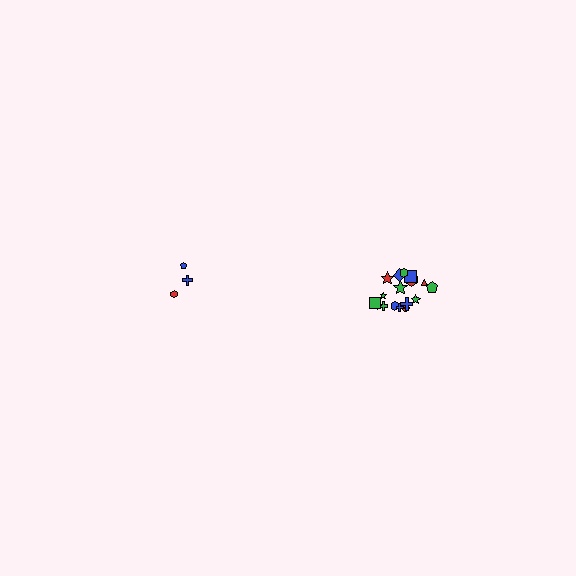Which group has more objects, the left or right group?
The right group.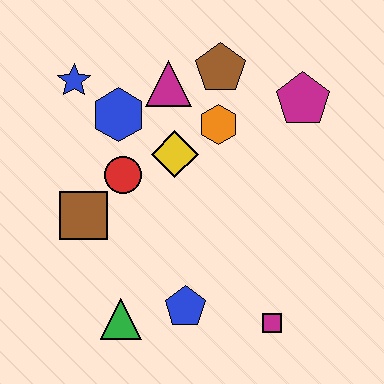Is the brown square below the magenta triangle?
Yes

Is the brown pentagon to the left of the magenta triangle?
No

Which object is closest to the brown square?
The red circle is closest to the brown square.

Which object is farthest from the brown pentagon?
The green triangle is farthest from the brown pentagon.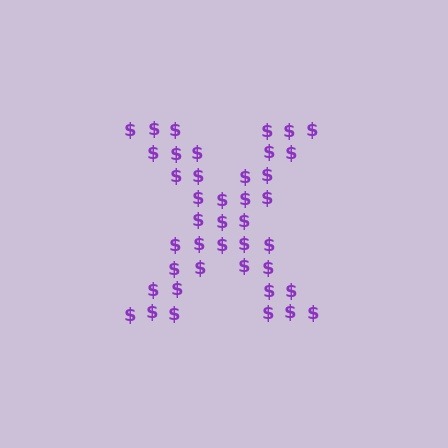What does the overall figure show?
The overall figure shows the letter X.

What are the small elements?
The small elements are dollar signs.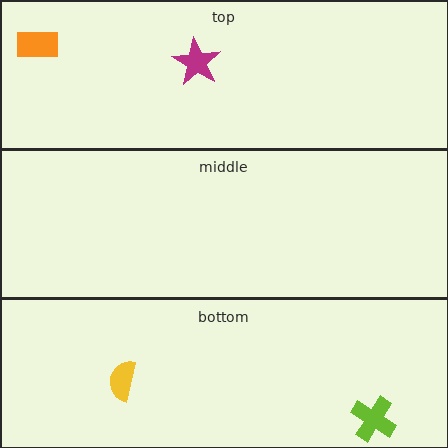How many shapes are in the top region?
2.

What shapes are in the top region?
The magenta star, the orange rectangle.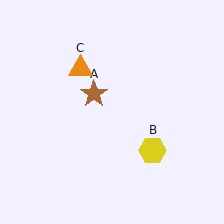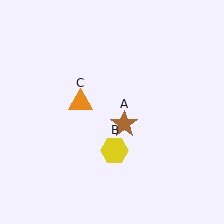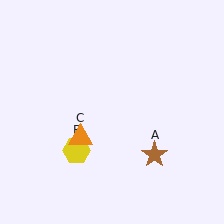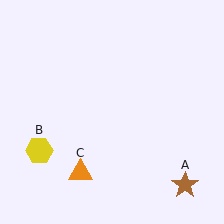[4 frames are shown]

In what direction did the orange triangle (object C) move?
The orange triangle (object C) moved down.